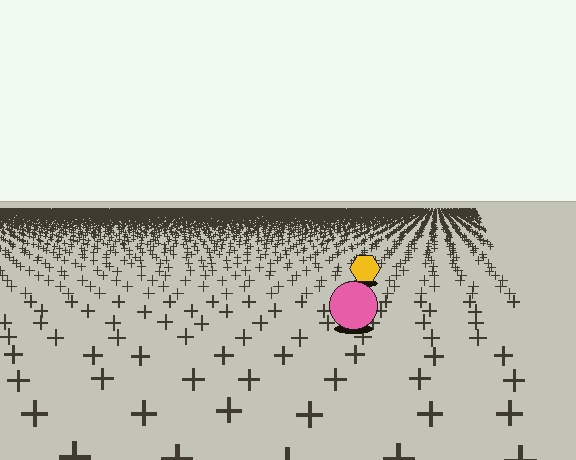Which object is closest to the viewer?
The pink circle is closest. The texture marks near it are larger and more spread out.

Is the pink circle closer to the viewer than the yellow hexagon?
Yes. The pink circle is closer — you can tell from the texture gradient: the ground texture is coarser near it.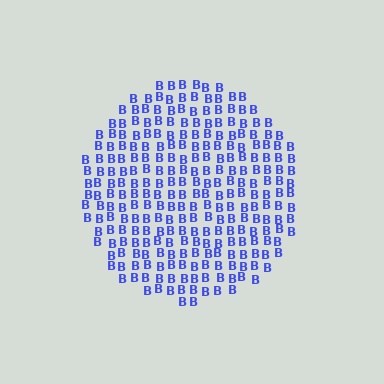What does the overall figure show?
The overall figure shows a circle.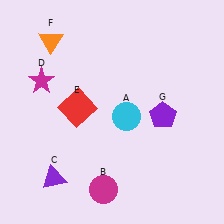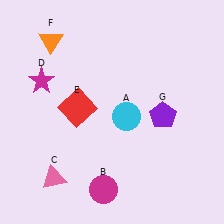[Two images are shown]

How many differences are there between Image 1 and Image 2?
There is 1 difference between the two images.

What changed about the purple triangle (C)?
In Image 1, C is purple. In Image 2, it changed to pink.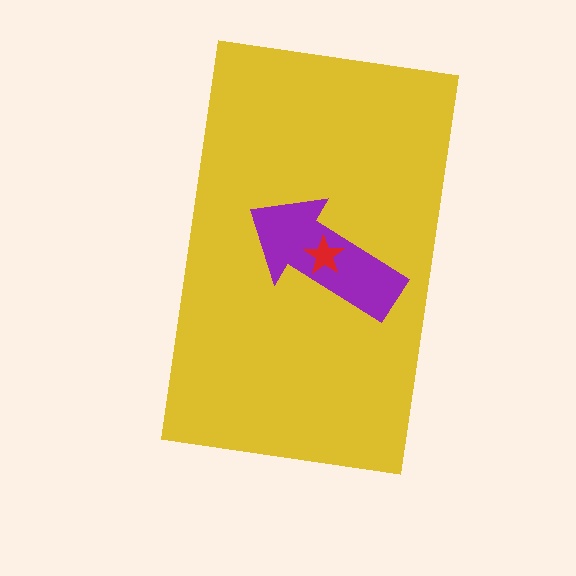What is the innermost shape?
The red star.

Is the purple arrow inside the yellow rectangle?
Yes.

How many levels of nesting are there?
3.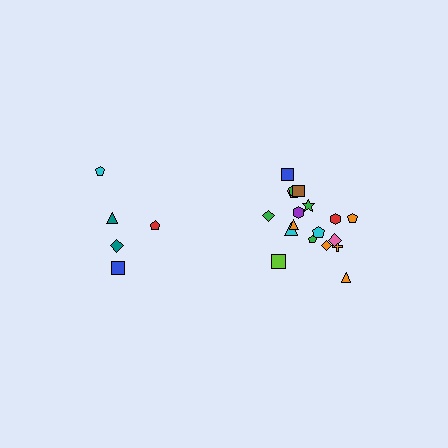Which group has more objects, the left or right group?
The right group.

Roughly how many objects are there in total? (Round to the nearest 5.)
Roughly 25 objects in total.